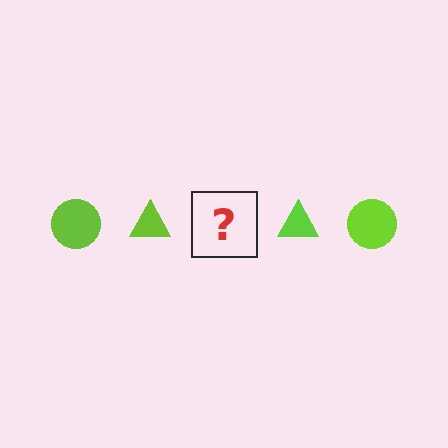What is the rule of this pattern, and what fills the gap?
The rule is that the pattern cycles through circle, triangle shapes in lime. The gap should be filled with a lime circle.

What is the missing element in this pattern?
The missing element is a lime circle.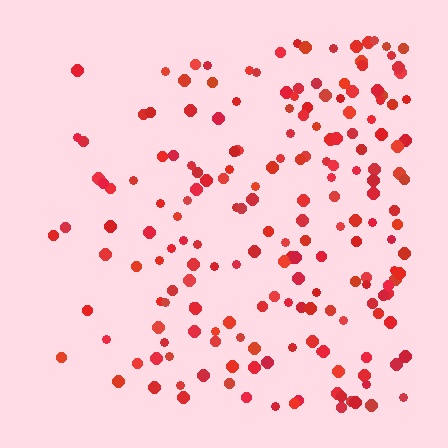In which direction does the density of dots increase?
From left to right, with the right side densest.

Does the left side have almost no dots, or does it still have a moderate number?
Still a moderate number, just noticeably fewer than the right.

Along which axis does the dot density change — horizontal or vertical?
Horizontal.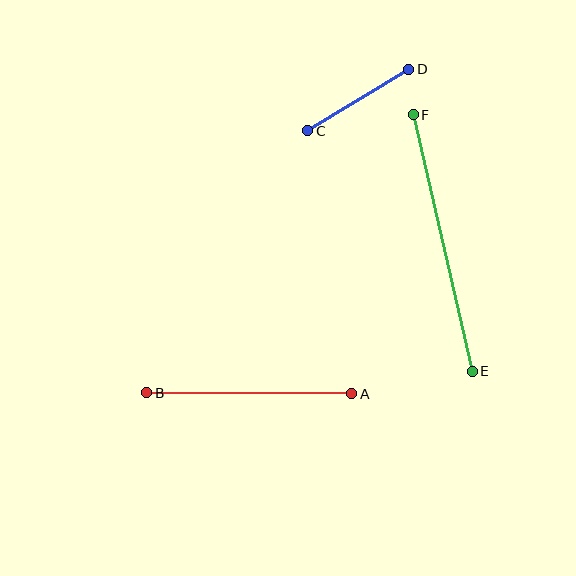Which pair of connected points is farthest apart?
Points E and F are farthest apart.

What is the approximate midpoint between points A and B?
The midpoint is at approximately (249, 393) pixels.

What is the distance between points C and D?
The distance is approximately 118 pixels.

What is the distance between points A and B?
The distance is approximately 205 pixels.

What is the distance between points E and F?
The distance is approximately 263 pixels.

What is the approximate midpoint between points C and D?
The midpoint is at approximately (358, 100) pixels.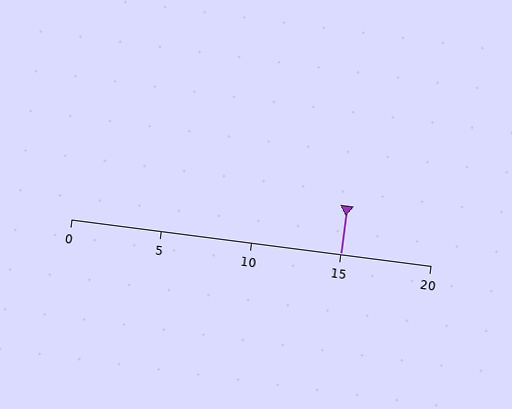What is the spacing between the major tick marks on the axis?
The major ticks are spaced 5 apart.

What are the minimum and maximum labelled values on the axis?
The axis runs from 0 to 20.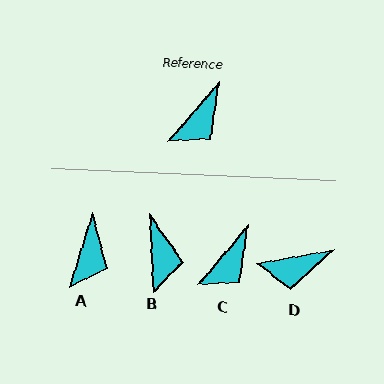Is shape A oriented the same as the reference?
No, it is off by about 23 degrees.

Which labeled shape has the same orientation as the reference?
C.